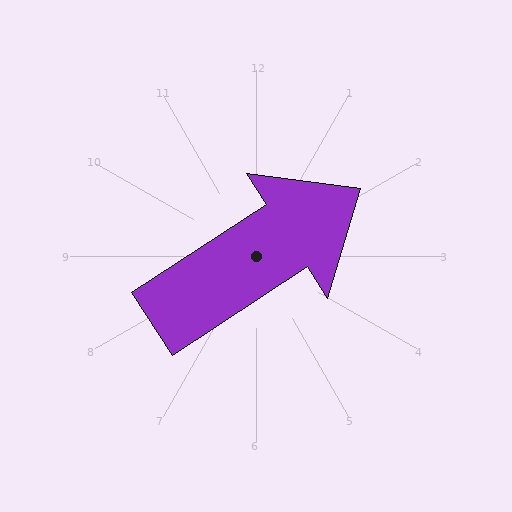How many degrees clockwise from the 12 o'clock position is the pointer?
Approximately 57 degrees.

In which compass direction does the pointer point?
Northeast.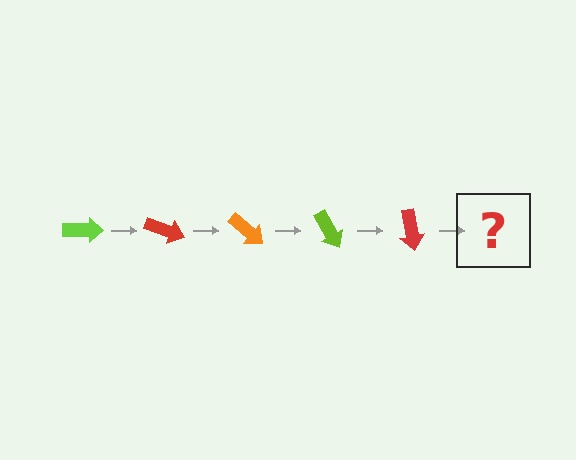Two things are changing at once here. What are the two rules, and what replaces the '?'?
The two rules are that it rotates 20 degrees each step and the color cycles through lime, red, and orange. The '?' should be an orange arrow, rotated 100 degrees from the start.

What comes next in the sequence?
The next element should be an orange arrow, rotated 100 degrees from the start.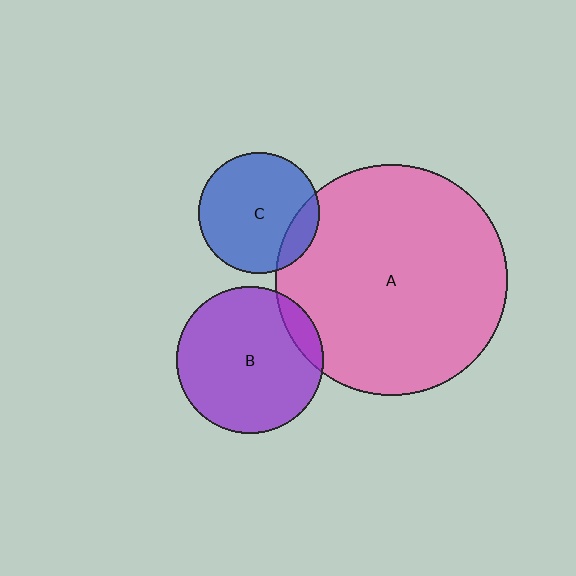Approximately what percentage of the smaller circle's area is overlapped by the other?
Approximately 10%.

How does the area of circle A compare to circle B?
Approximately 2.5 times.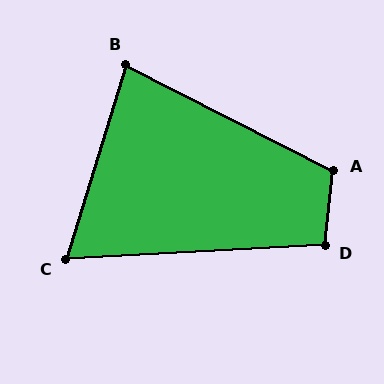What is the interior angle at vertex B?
Approximately 80 degrees (acute).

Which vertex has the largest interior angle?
A, at approximately 110 degrees.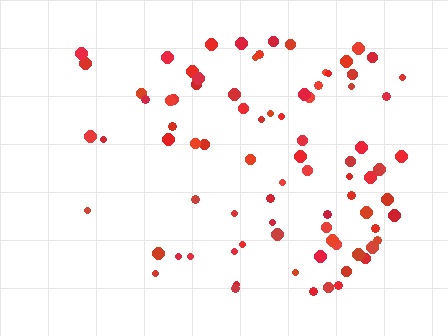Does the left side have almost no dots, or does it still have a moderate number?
Still a moderate number, just noticeably fewer than the right.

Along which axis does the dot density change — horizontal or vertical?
Horizontal.